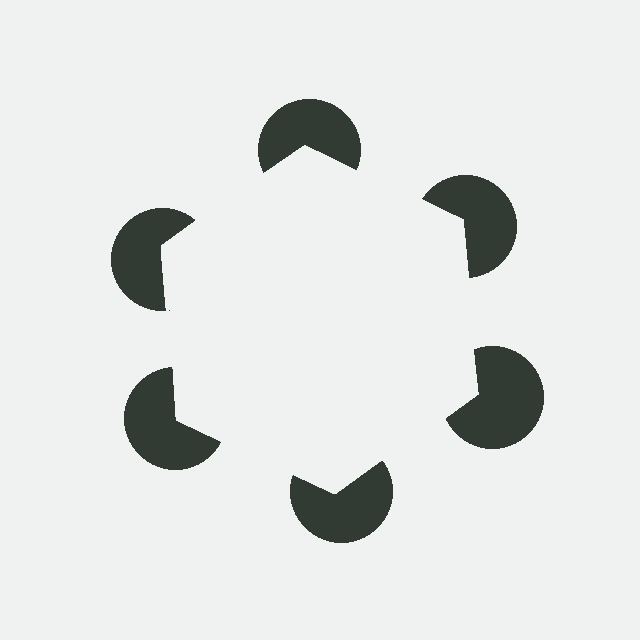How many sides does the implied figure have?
6 sides.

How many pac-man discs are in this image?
There are 6 — one at each vertex of the illusory hexagon.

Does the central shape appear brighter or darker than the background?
It typically appears slightly brighter than the background, even though no actual brightness change is drawn.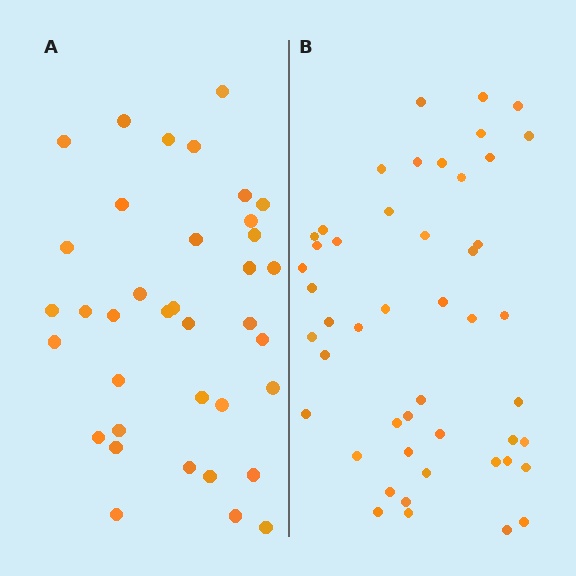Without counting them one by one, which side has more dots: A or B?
Region B (the right region) has more dots.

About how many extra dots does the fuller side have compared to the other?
Region B has roughly 12 or so more dots than region A.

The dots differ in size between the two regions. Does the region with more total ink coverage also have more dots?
No. Region A has more total ink coverage because its dots are larger, but region B actually contains more individual dots. Total area can be misleading — the number of items is what matters here.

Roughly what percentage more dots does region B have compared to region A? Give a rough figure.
About 30% more.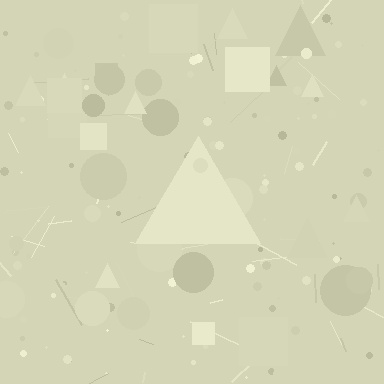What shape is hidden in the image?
A triangle is hidden in the image.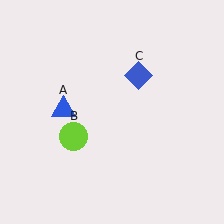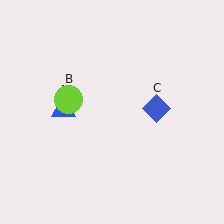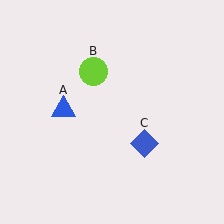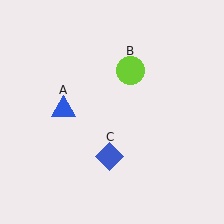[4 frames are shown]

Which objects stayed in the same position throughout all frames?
Blue triangle (object A) remained stationary.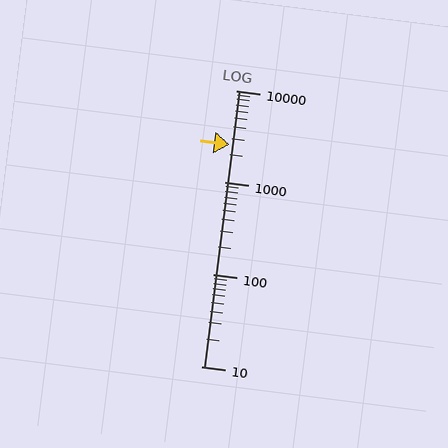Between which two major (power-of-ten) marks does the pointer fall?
The pointer is between 1000 and 10000.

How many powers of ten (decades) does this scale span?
The scale spans 3 decades, from 10 to 10000.